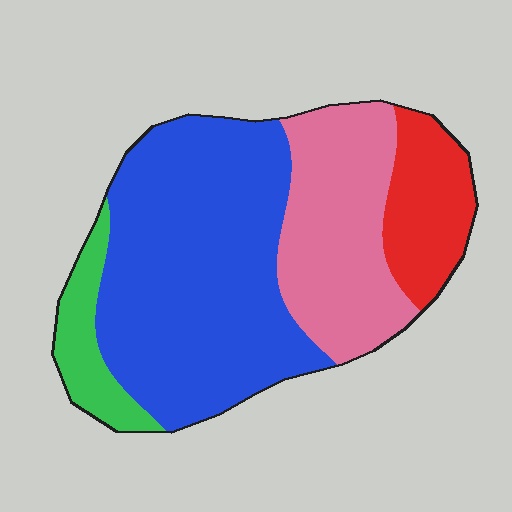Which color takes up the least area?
Green, at roughly 10%.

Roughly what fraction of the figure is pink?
Pink takes up about one quarter (1/4) of the figure.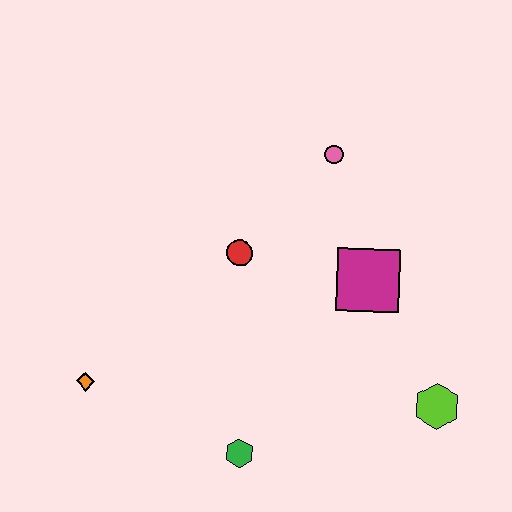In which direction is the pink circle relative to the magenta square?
The pink circle is above the magenta square.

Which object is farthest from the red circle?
The lime hexagon is farthest from the red circle.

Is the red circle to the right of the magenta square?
No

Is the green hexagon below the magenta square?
Yes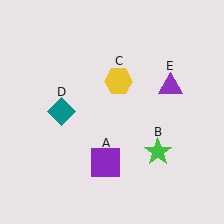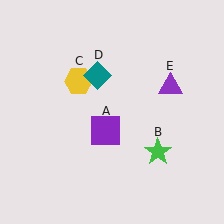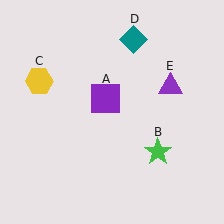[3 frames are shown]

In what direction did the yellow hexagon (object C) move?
The yellow hexagon (object C) moved left.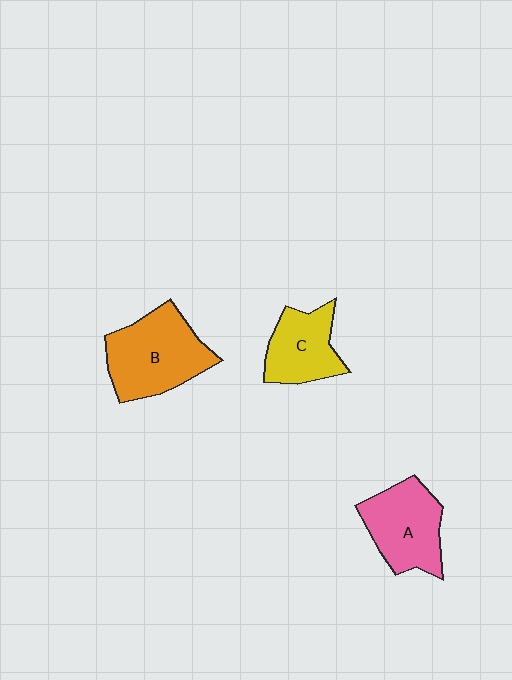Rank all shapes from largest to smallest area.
From largest to smallest: B (orange), A (pink), C (yellow).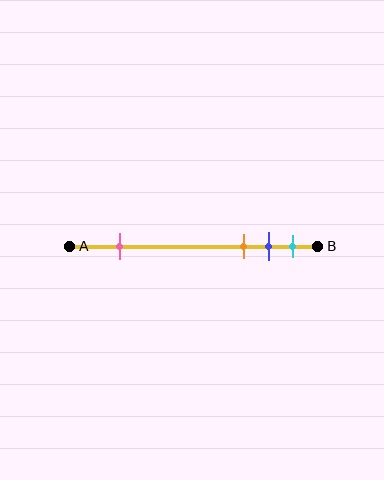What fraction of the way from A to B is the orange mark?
The orange mark is approximately 70% (0.7) of the way from A to B.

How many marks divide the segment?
There are 4 marks dividing the segment.